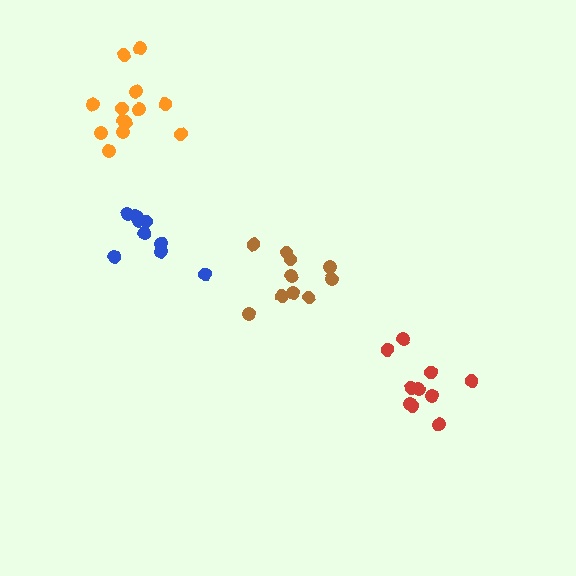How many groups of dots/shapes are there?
There are 4 groups.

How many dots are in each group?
Group 1: 10 dots, Group 2: 9 dots, Group 3: 10 dots, Group 4: 13 dots (42 total).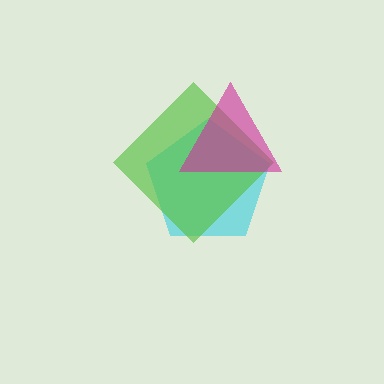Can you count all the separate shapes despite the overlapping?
Yes, there are 3 separate shapes.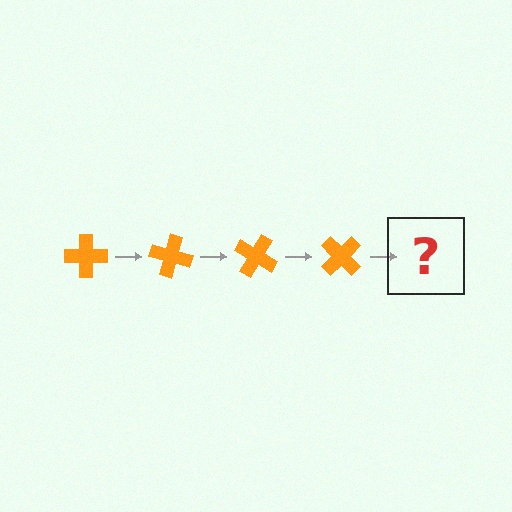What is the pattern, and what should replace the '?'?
The pattern is that the cross rotates 15 degrees each step. The '?' should be an orange cross rotated 60 degrees.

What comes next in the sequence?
The next element should be an orange cross rotated 60 degrees.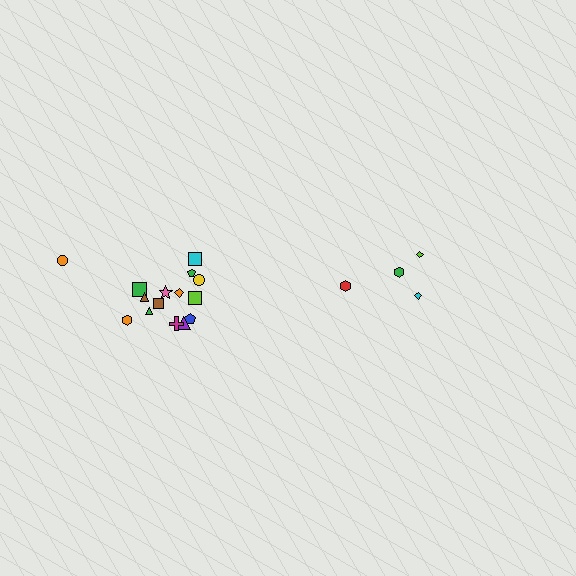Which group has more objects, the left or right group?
The left group.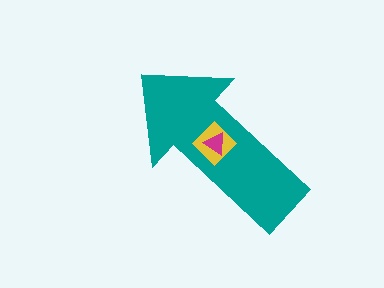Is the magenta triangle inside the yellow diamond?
Yes.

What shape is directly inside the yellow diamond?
The magenta triangle.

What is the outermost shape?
The teal arrow.